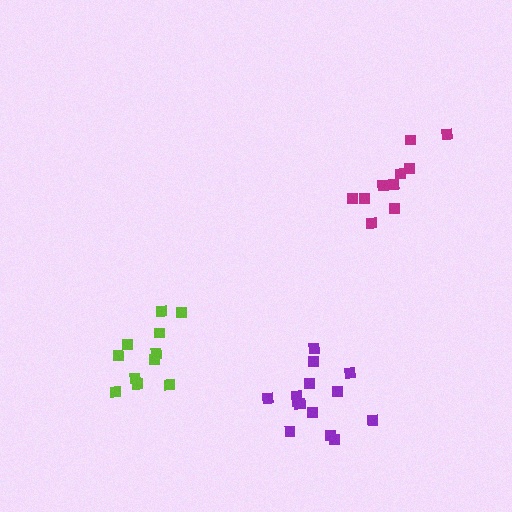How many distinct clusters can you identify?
There are 3 distinct clusters.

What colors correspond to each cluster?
The clusters are colored: magenta, purple, lime.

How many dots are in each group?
Group 1: 10 dots, Group 2: 15 dots, Group 3: 11 dots (36 total).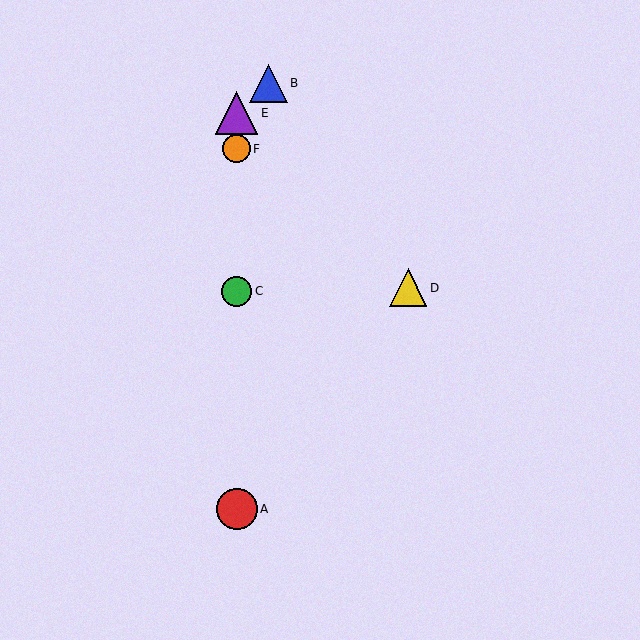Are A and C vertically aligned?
Yes, both are at x≈237.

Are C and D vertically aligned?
No, C is at x≈237 and D is at x≈408.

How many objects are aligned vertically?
4 objects (A, C, E, F) are aligned vertically.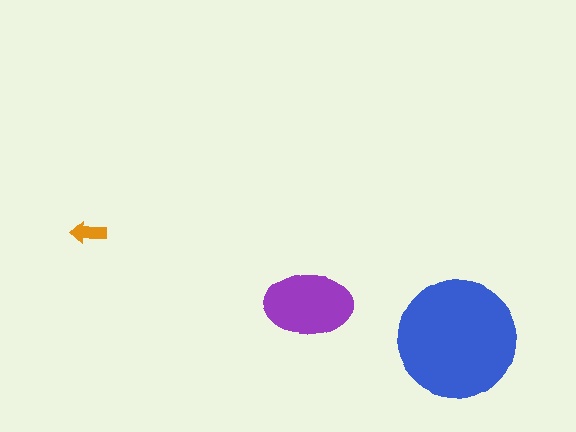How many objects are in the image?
There are 3 objects in the image.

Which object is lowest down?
The blue circle is bottommost.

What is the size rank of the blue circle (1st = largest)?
1st.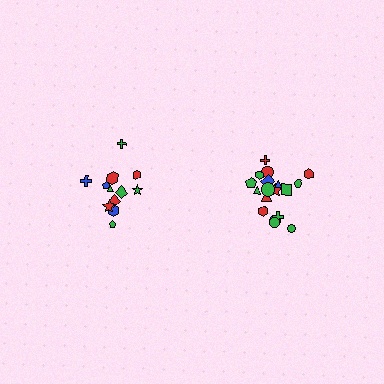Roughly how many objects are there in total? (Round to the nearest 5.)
Roughly 30 objects in total.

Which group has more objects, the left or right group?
The right group.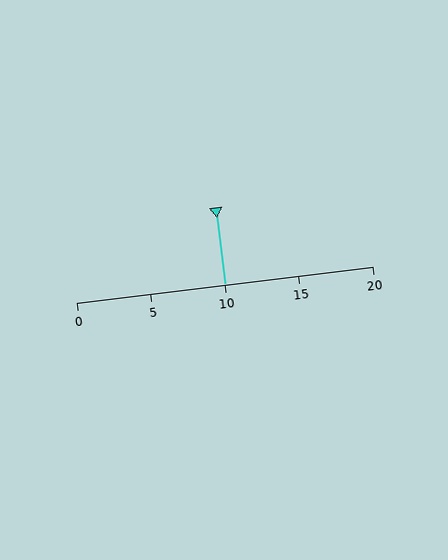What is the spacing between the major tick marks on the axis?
The major ticks are spaced 5 apart.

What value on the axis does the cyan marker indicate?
The marker indicates approximately 10.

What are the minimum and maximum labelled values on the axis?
The axis runs from 0 to 20.